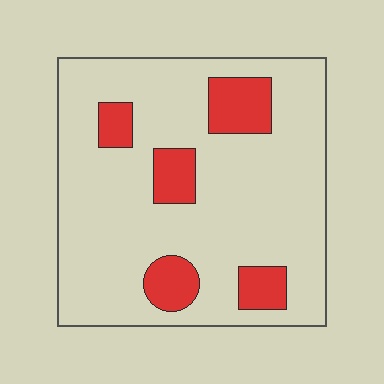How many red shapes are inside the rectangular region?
5.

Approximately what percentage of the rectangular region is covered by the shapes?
Approximately 15%.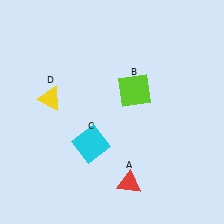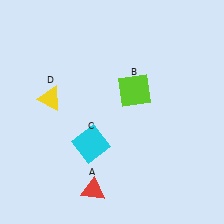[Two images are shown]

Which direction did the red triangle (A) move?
The red triangle (A) moved left.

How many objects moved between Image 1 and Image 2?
1 object moved between the two images.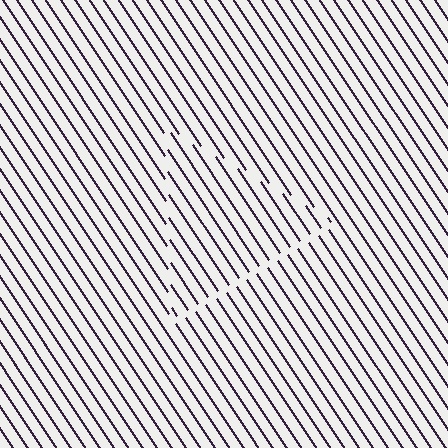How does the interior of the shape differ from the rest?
The interior of the shape contains the same grating, shifted by half a period — the contour is defined by the phase discontinuity where line-ends from the inner and outer gratings abut.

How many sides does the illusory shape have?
3 sides — the line-ends trace a triangle.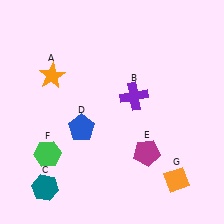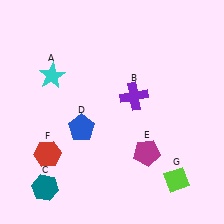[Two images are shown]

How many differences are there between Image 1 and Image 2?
There are 3 differences between the two images.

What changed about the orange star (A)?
In Image 1, A is orange. In Image 2, it changed to cyan.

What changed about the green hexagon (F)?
In Image 1, F is green. In Image 2, it changed to red.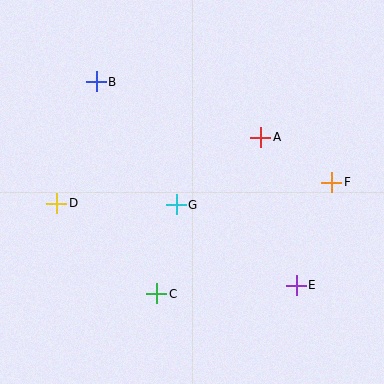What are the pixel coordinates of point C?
Point C is at (157, 294).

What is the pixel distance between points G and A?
The distance between G and A is 108 pixels.